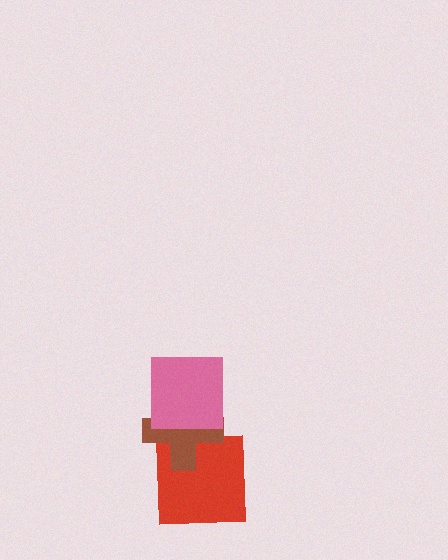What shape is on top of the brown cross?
The pink square is on top of the brown cross.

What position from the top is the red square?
The red square is 3rd from the top.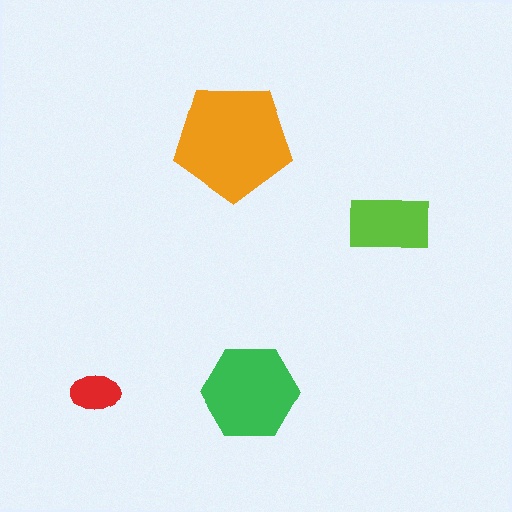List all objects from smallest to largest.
The red ellipse, the lime rectangle, the green hexagon, the orange pentagon.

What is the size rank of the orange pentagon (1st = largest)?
1st.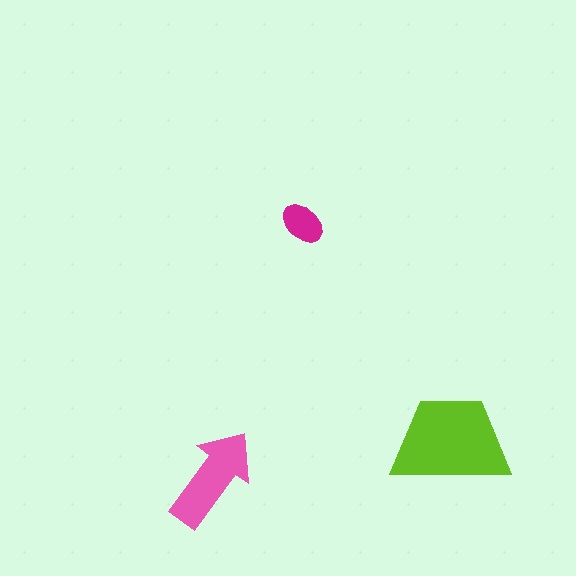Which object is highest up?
The magenta ellipse is topmost.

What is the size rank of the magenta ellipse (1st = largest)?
3rd.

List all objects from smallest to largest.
The magenta ellipse, the pink arrow, the lime trapezoid.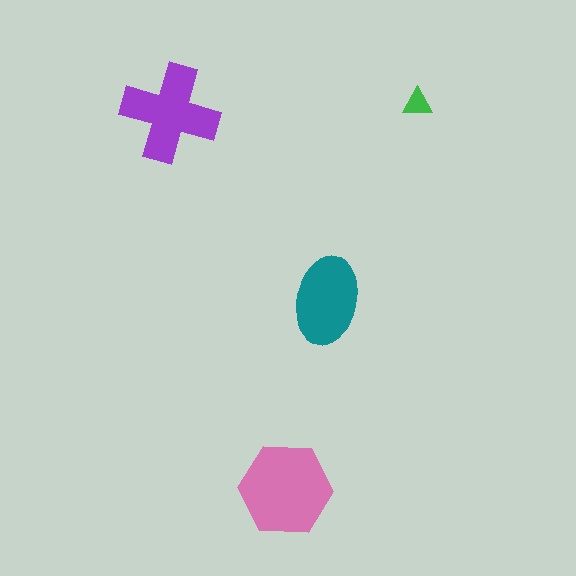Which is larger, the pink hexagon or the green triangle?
The pink hexagon.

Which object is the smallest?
The green triangle.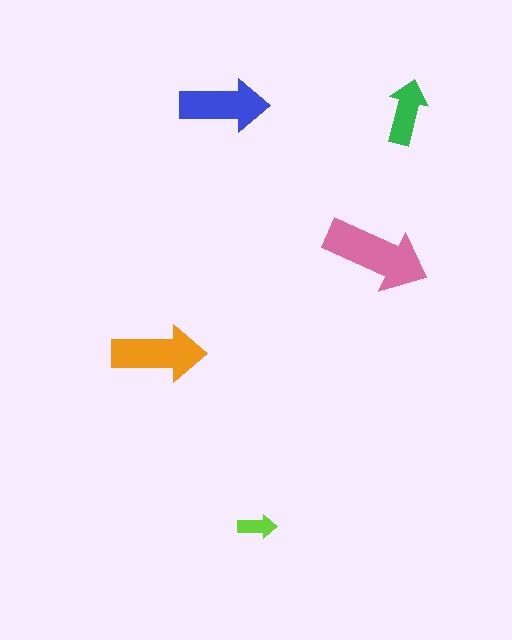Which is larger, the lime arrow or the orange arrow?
The orange one.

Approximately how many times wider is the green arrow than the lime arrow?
About 1.5 times wider.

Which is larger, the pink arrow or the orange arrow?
The pink one.